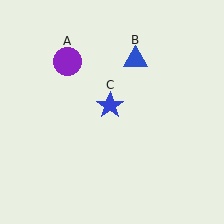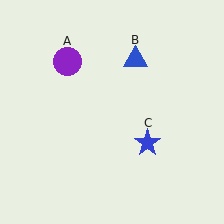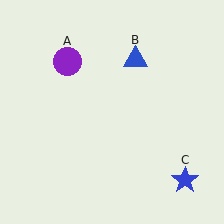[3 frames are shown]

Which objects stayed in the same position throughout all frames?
Purple circle (object A) and blue triangle (object B) remained stationary.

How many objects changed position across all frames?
1 object changed position: blue star (object C).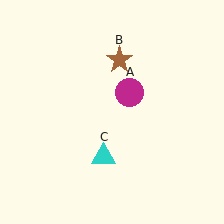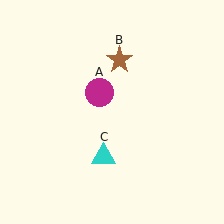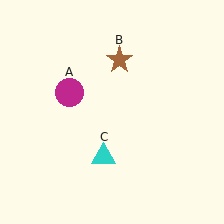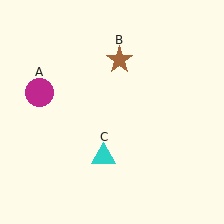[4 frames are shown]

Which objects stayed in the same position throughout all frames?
Brown star (object B) and cyan triangle (object C) remained stationary.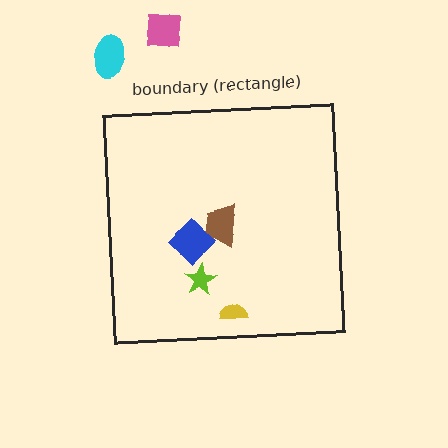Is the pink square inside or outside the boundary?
Outside.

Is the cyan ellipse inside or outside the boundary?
Outside.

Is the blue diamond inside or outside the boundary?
Inside.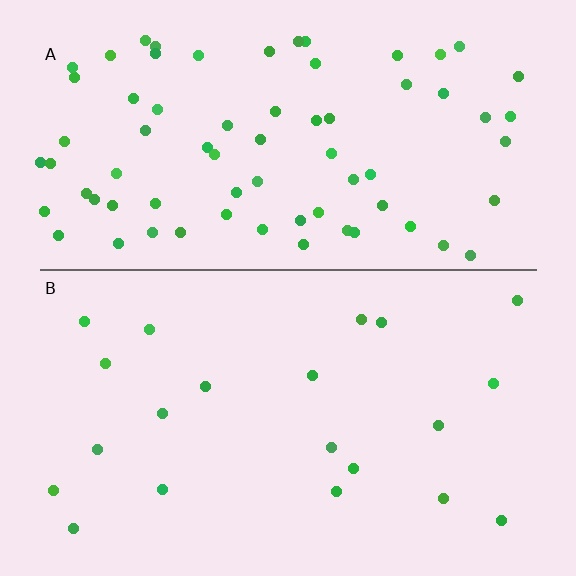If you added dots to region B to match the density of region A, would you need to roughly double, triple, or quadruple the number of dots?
Approximately triple.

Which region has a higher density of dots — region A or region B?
A (the top).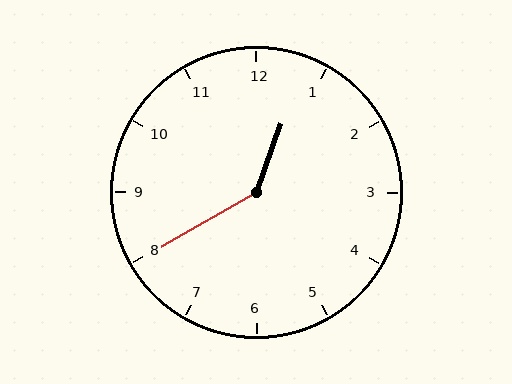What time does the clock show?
12:40.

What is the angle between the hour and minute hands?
Approximately 140 degrees.